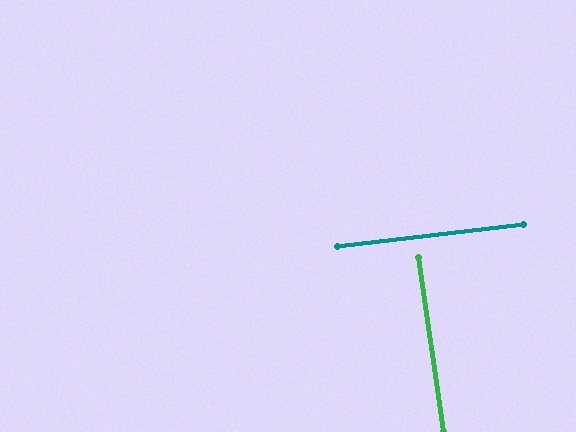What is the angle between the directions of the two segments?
Approximately 89 degrees.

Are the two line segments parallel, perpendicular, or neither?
Perpendicular — they meet at approximately 89°.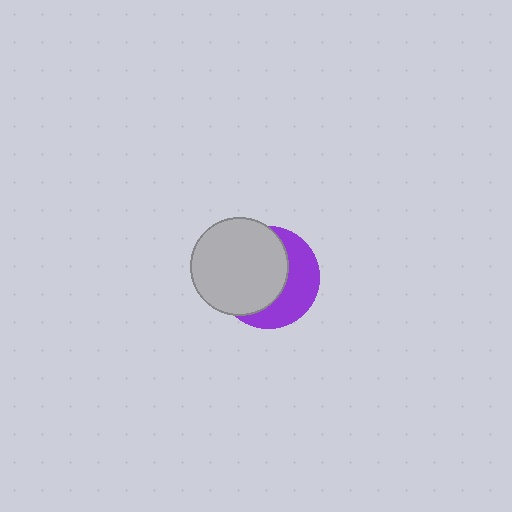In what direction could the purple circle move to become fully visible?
The purple circle could move right. That would shift it out from behind the light gray circle entirely.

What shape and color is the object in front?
The object in front is a light gray circle.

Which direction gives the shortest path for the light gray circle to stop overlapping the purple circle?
Moving left gives the shortest separation.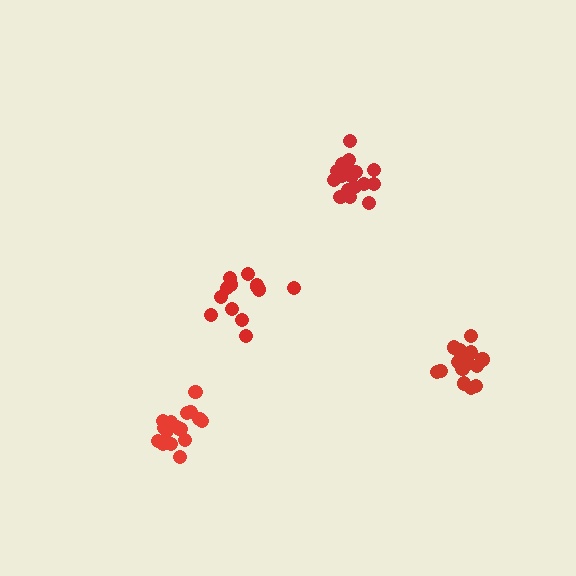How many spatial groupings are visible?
There are 4 spatial groupings.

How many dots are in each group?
Group 1: 17 dots, Group 2: 13 dots, Group 3: 17 dots, Group 4: 18 dots (65 total).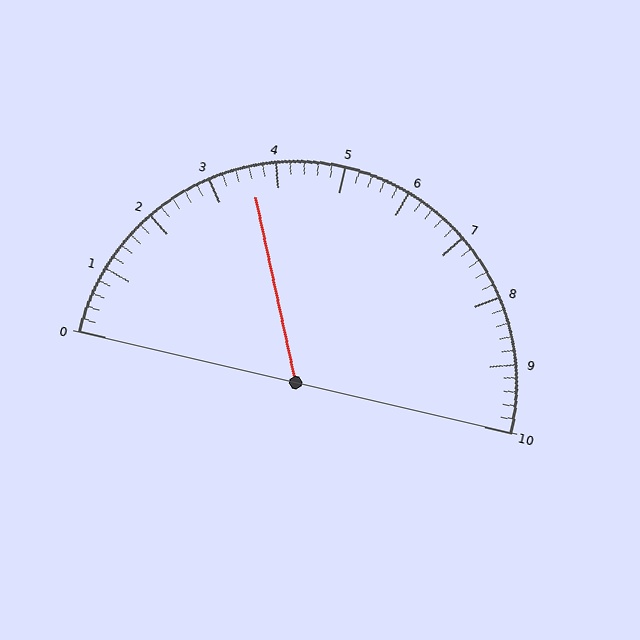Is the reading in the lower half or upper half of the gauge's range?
The reading is in the lower half of the range (0 to 10).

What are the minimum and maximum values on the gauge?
The gauge ranges from 0 to 10.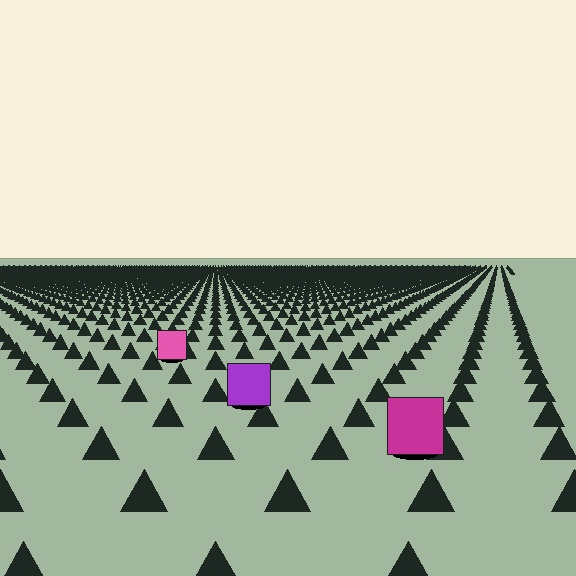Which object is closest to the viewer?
The magenta square is closest. The texture marks near it are larger and more spread out.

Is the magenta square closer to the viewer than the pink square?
Yes. The magenta square is closer — you can tell from the texture gradient: the ground texture is coarser near it.